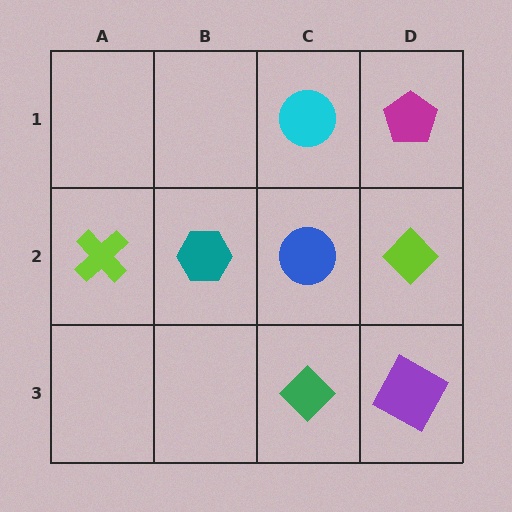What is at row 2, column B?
A teal hexagon.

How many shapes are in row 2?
4 shapes.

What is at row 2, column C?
A blue circle.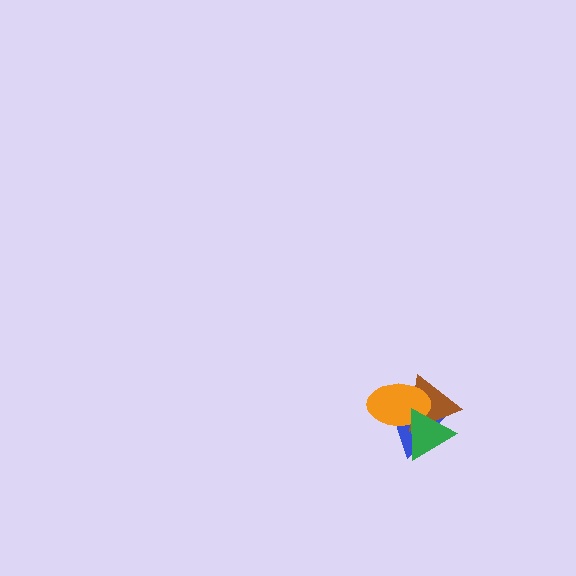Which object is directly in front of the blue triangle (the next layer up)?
The brown triangle is directly in front of the blue triangle.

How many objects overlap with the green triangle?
3 objects overlap with the green triangle.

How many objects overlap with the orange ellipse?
3 objects overlap with the orange ellipse.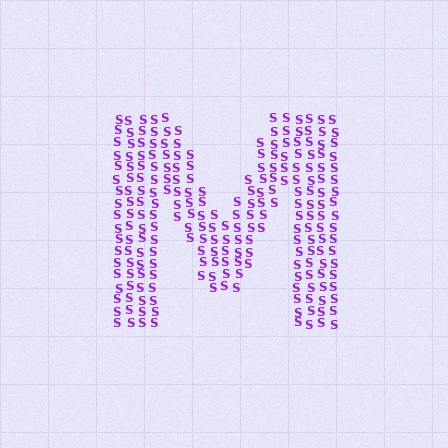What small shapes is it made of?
It is made of small letter S's.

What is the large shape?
The large shape is the letter M.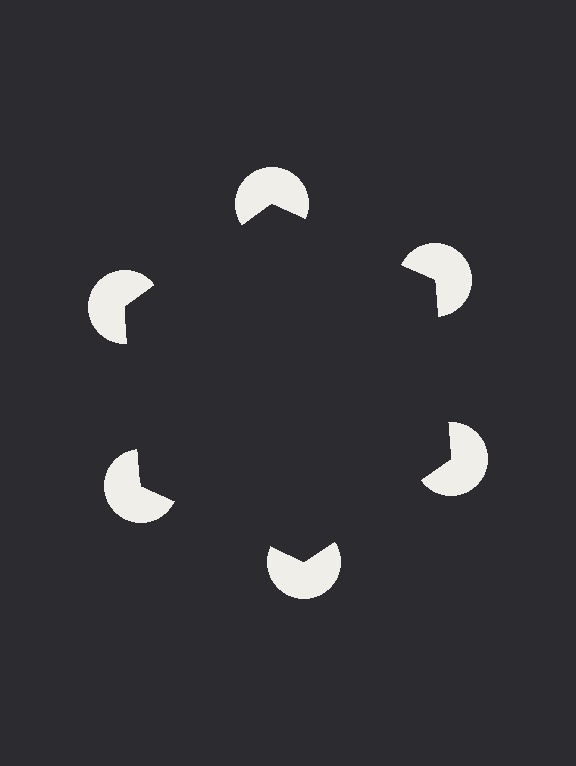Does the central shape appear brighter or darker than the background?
It typically appears slightly darker than the background, even though no actual brightness change is drawn.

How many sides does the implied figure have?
6 sides.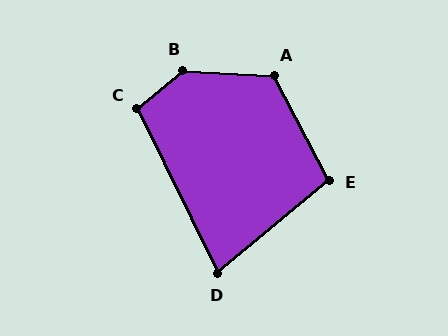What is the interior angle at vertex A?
Approximately 120 degrees (obtuse).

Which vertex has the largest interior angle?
B, at approximately 138 degrees.